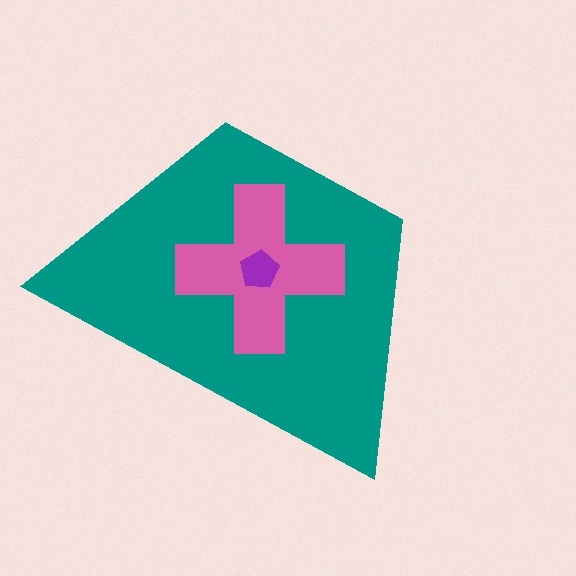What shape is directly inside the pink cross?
The purple pentagon.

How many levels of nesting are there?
3.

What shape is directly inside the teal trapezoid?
The pink cross.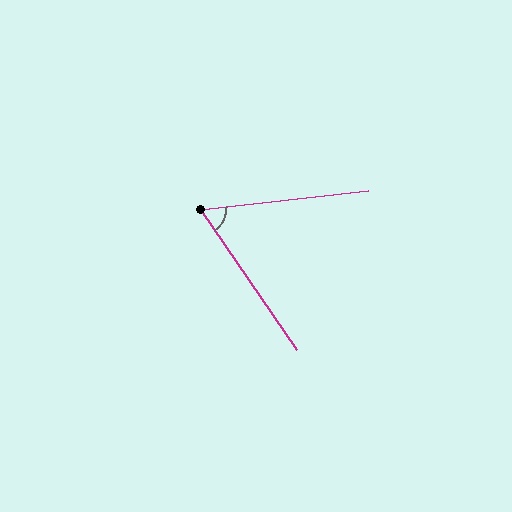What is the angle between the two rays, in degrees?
Approximately 62 degrees.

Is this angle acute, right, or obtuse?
It is acute.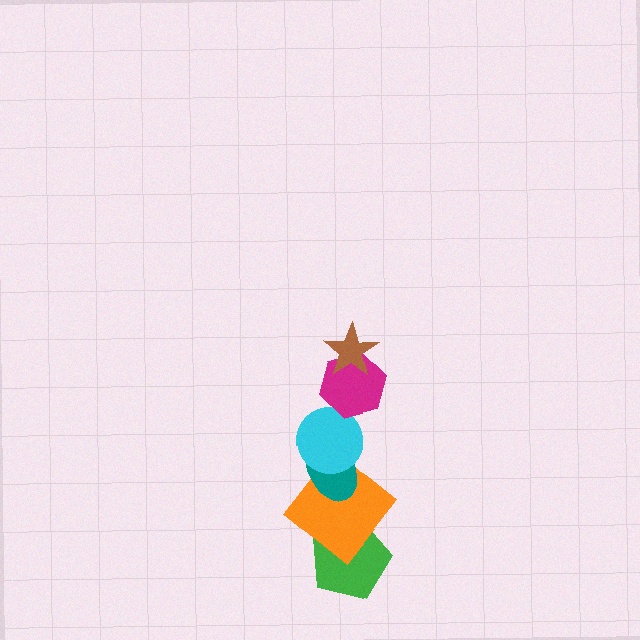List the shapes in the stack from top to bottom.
From top to bottom: the brown star, the magenta hexagon, the cyan circle, the teal ellipse, the orange diamond, the green pentagon.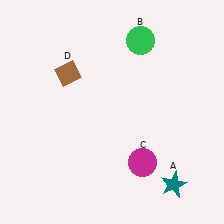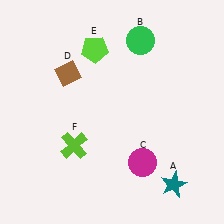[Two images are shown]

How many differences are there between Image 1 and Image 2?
There are 2 differences between the two images.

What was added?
A lime pentagon (E), a lime cross (F) were added in Image 2.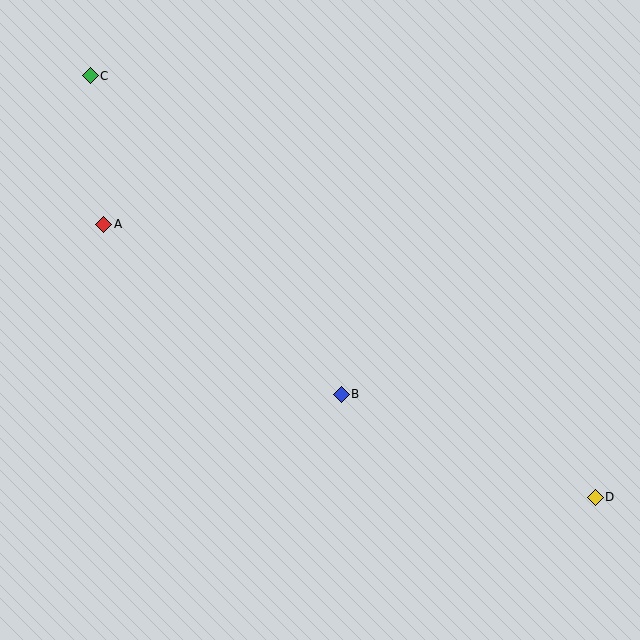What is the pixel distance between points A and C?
The distance between A and C is 149 pixels.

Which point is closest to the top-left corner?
Point C is closest to the top-left corner.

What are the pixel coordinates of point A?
Point A is at (104, 224).